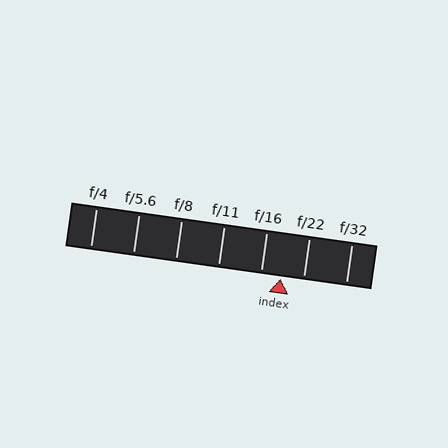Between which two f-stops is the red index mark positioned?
The index mark is between f/16 and f/22.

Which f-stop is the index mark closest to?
The index mark is closest to f/16.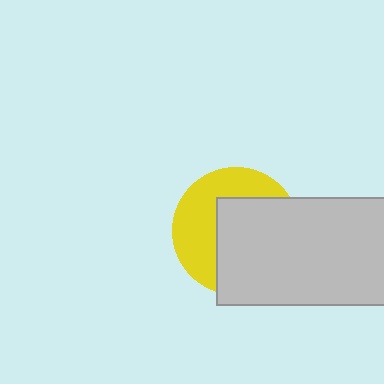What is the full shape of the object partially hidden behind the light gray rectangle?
The partially hidden object is a yellow circle.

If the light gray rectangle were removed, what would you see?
You would see the complete yellow circle.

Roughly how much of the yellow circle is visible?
A small part of it is visible (roughly 44%).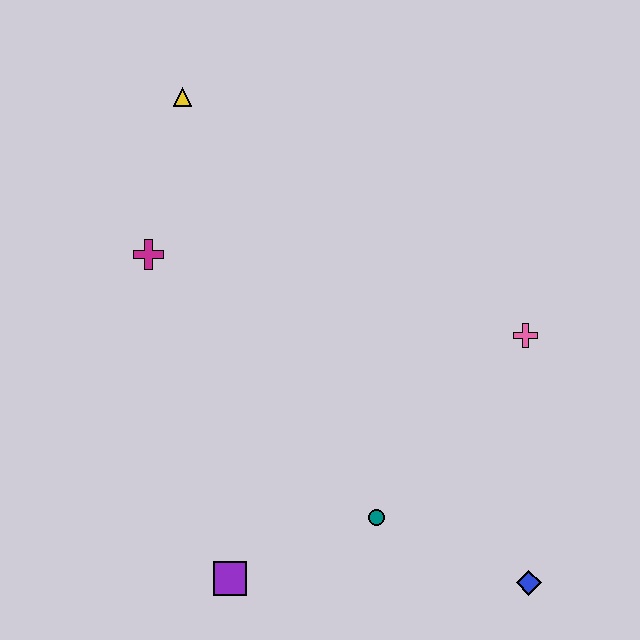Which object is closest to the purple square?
The teal circle is closest to the purple square.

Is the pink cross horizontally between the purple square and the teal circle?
No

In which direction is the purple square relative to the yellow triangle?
The purple square is below the yellow triangle.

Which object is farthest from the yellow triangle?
The blue diamond is farthest from the yellow triangle.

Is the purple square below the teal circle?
Yes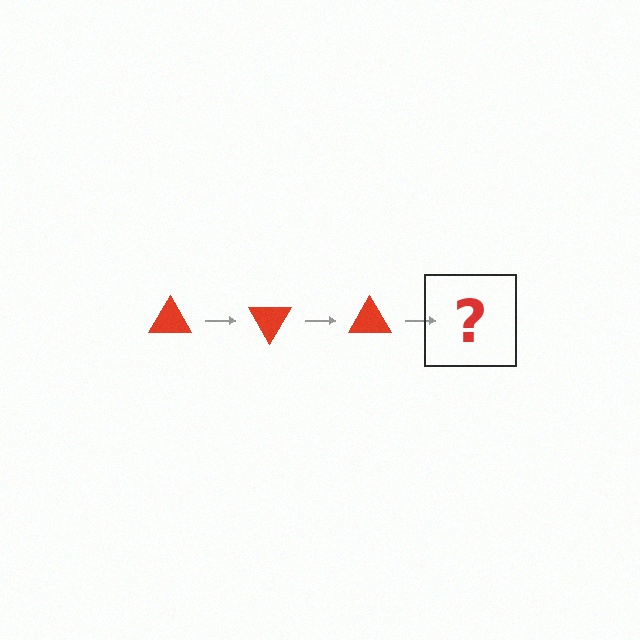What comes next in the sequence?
The next element should be a red triangle rotated 180 degrees.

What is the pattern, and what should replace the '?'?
The pattern is that the triangle rotates 60 degrees each step. The '?' should be a red triangle rotated 180 degrees.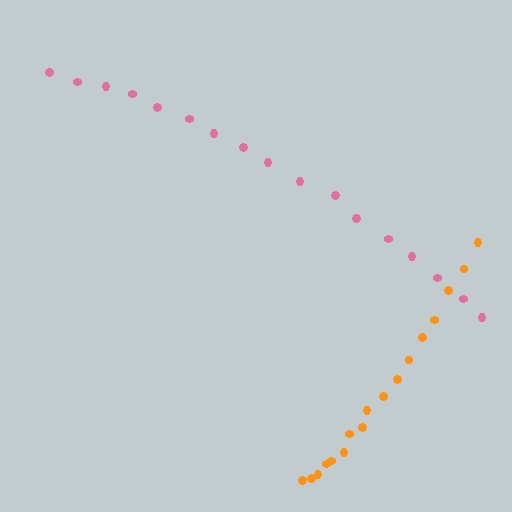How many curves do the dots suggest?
There are 2 distinct paths.